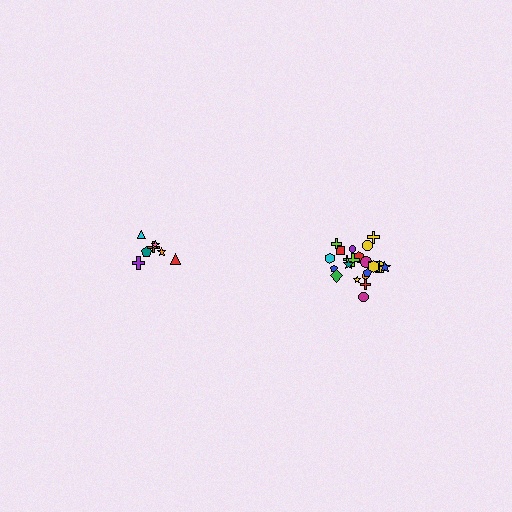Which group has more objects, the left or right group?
The right group.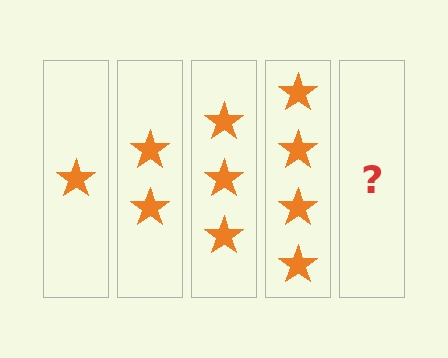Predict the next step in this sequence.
The next step is 5 stars.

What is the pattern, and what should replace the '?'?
The pattern is that each step adds one more star. The '?' should be 5 stars.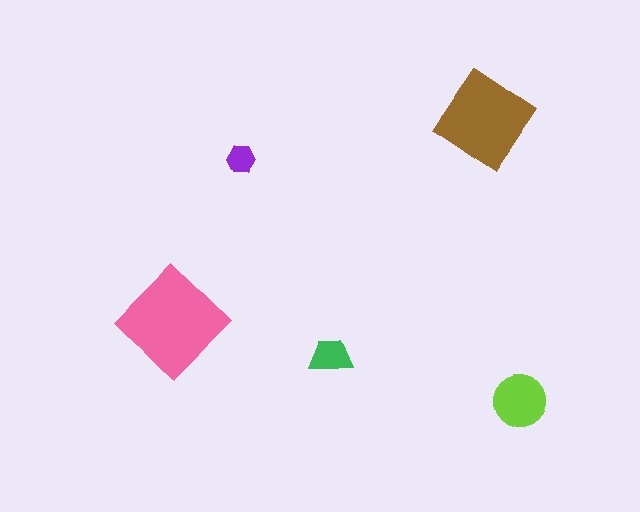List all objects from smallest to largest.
The purple hexagon, the green trapezoid, the lime circle, the brown diamond, the pink diamond.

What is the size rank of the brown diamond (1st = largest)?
2nd.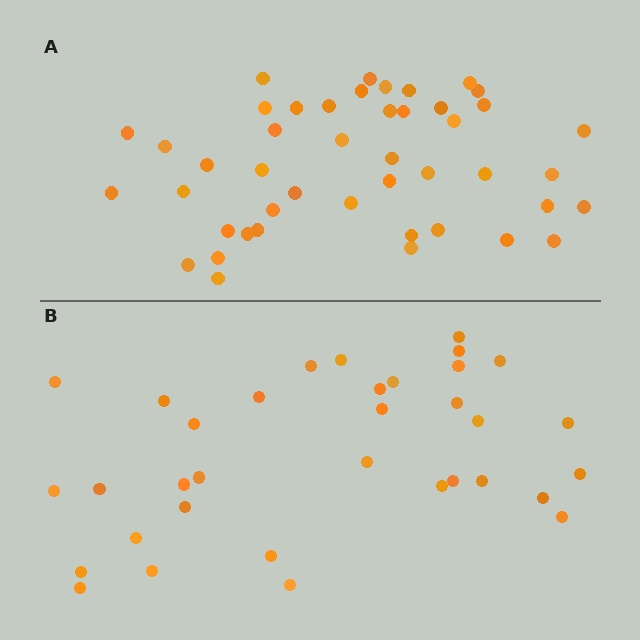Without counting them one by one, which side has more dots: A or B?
Region A (the top region) has more dots.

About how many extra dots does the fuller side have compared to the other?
Region A has roughly 12 or so more dots than region B.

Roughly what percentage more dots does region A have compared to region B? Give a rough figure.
About 30% more.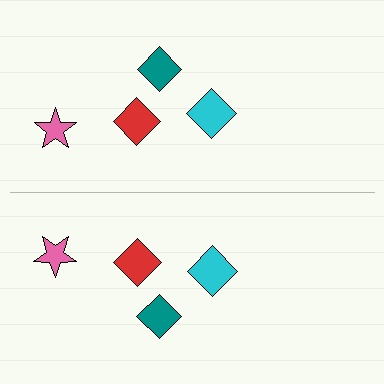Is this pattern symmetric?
Yes, this pattern has bilateral (reflection) symmetry.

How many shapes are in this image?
There are 8 shapes in this image.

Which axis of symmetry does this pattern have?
The pattern has a horizontal axis of symmetry running through the center of the image.